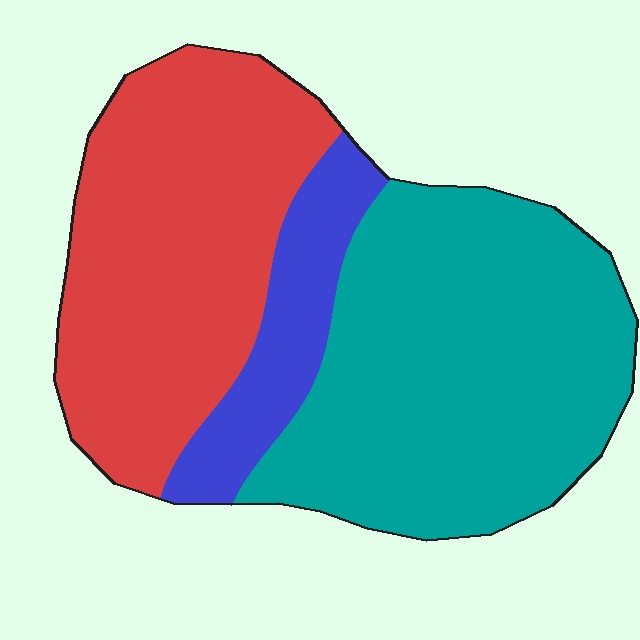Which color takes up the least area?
Blue, at roughly 15%.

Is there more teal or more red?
Teal.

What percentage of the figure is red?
Red covers roughly 40% of the figure.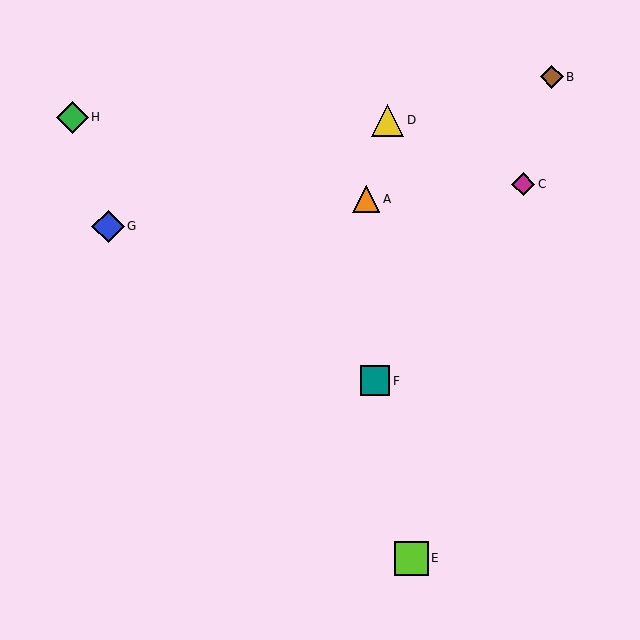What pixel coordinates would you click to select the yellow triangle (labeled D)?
Click at (388, 120) to select the yellow triangle D.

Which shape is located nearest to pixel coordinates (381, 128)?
The yellow triangle (labeled D) at (388, 120) is nearest to that location.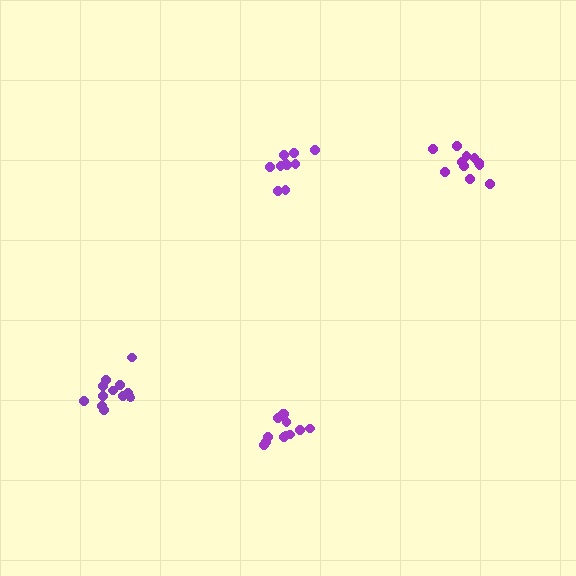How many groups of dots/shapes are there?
There are 4 groups.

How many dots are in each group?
Group 1: 11 dots, Group 2: 12 dots, Group 3: 12 dots, Group 4: 10 dots (45 total).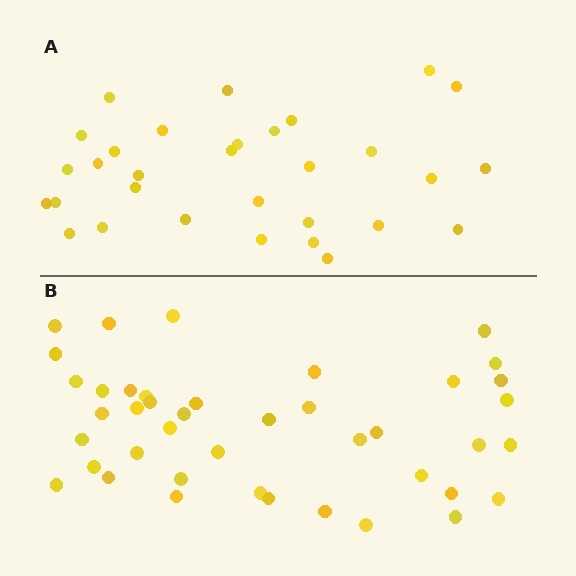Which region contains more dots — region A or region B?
Region B (the bottom region) has more dots.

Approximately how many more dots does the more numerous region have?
Region B has roughly 12 or so more dots than region A.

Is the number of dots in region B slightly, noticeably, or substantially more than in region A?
Region B has noticeably more, but not dramatically so. The ratio is roughly 1.4 to 1.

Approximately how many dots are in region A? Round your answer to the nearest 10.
About 30 dots. (The exact count is 31, which rounds to 30.)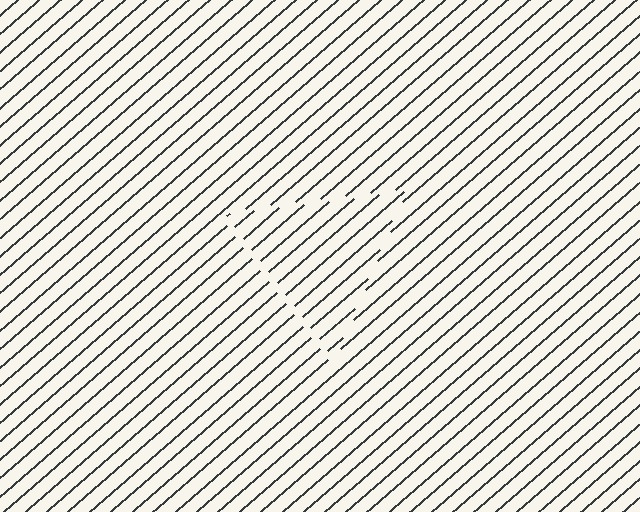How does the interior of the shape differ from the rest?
The interior of the shape contains the same grating, shifted by half a period — the contour is defined by the phase discontinuity where line-ends from the inner and outer gratings abut.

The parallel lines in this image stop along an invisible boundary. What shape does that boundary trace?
An illusory triangle. The interior of the shape contains the same grating, shifted by half a period — the contour is defined by the phase discontinuity where line-ends from the inner and outer gratings abut.